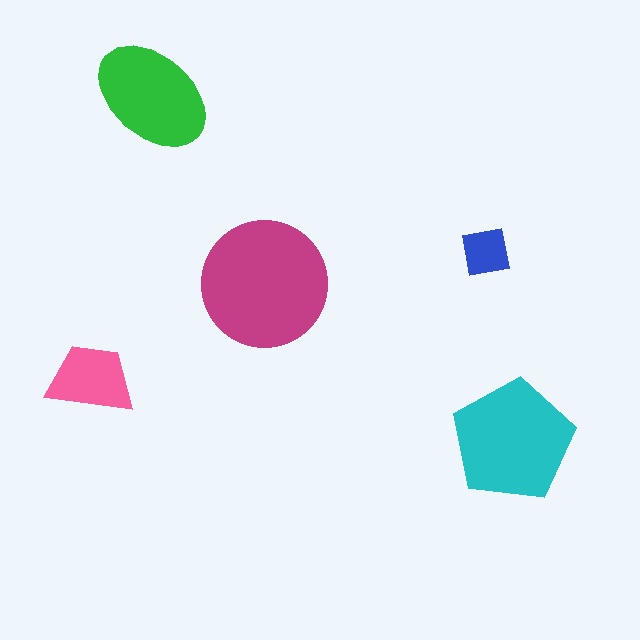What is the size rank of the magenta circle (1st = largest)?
1st.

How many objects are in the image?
There are 5 objects in the image.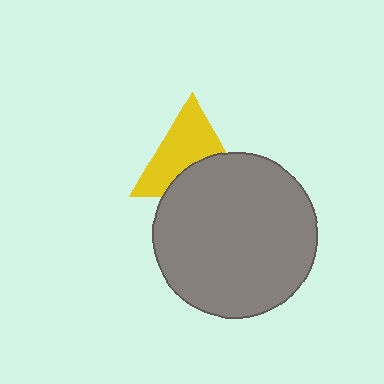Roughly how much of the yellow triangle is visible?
About half of it is visible (roughly 60%).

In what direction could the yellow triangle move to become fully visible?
The yellow triangle could move up. That would shift it out from behind the gray circle entirely.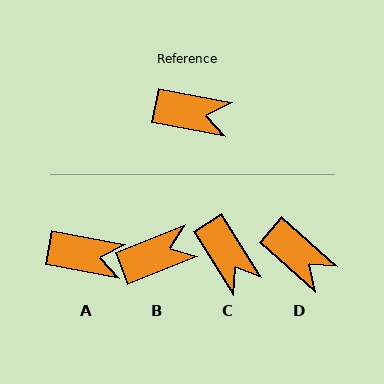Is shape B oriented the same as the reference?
No, it is off by about 33 degrees.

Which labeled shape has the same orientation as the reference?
A.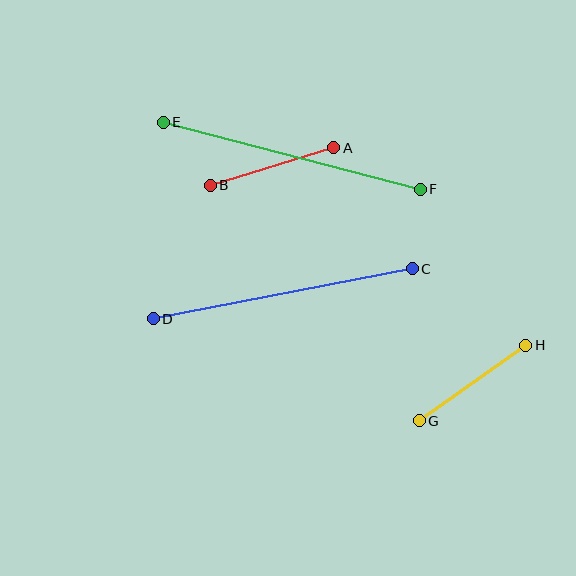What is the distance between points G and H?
The distance is approximately 131 pixels.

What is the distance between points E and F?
The distance is approximately 266 pixels.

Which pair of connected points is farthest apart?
Points E and F are farthest apart.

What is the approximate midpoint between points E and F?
The midpoint is at approximately (292, 156) pixels.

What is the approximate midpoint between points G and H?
The midpoint is at approximately (473, 383) pixels.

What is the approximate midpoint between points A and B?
The midpoint is at approximately (272, 166) pixels.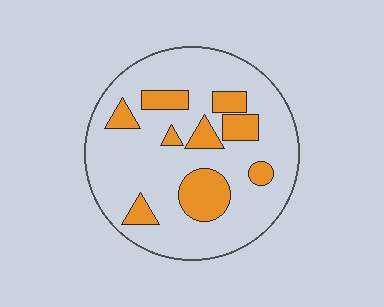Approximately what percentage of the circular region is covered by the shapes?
Approximately 20%.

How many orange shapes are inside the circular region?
9.